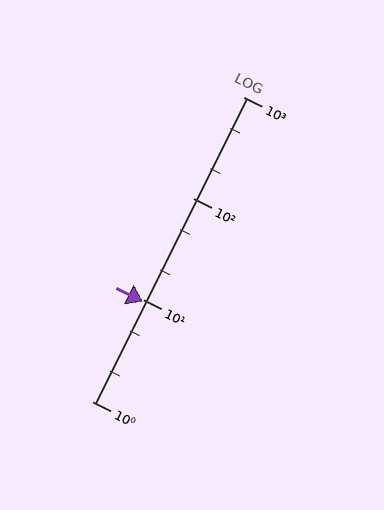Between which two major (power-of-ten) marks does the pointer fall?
The pointer is between 1 and 10.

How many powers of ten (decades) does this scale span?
The scale spans 3 decades, from 1 to 1000.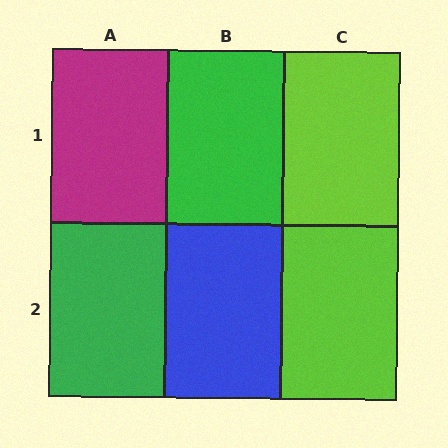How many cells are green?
2 cells are green.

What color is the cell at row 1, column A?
Magenta.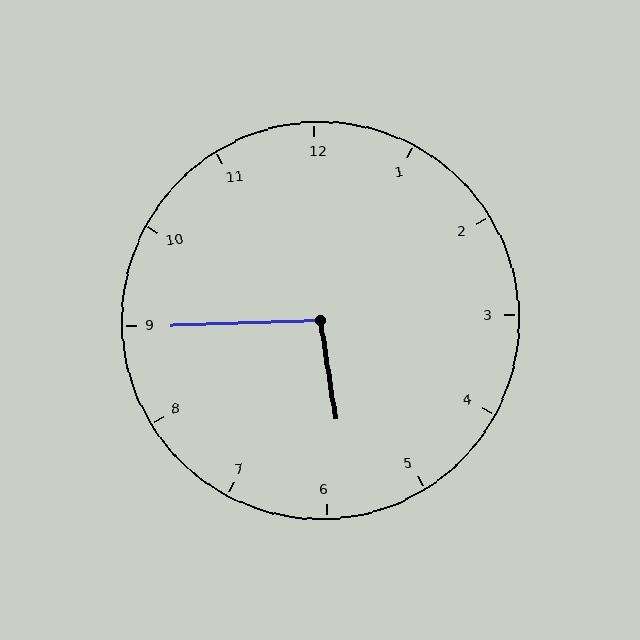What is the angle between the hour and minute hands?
Approximately 98 degrees.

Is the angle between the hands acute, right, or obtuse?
It is obtuse.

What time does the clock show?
5:45.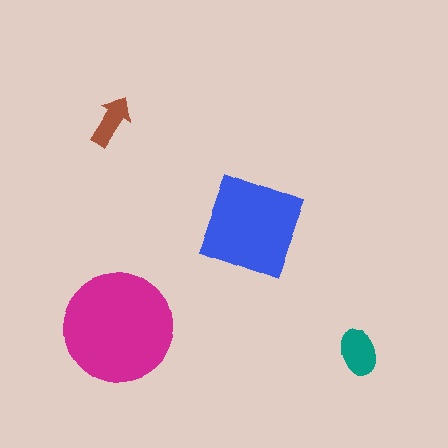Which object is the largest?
The magenta circle.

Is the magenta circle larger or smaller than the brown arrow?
Larger.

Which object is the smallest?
The brown arrow.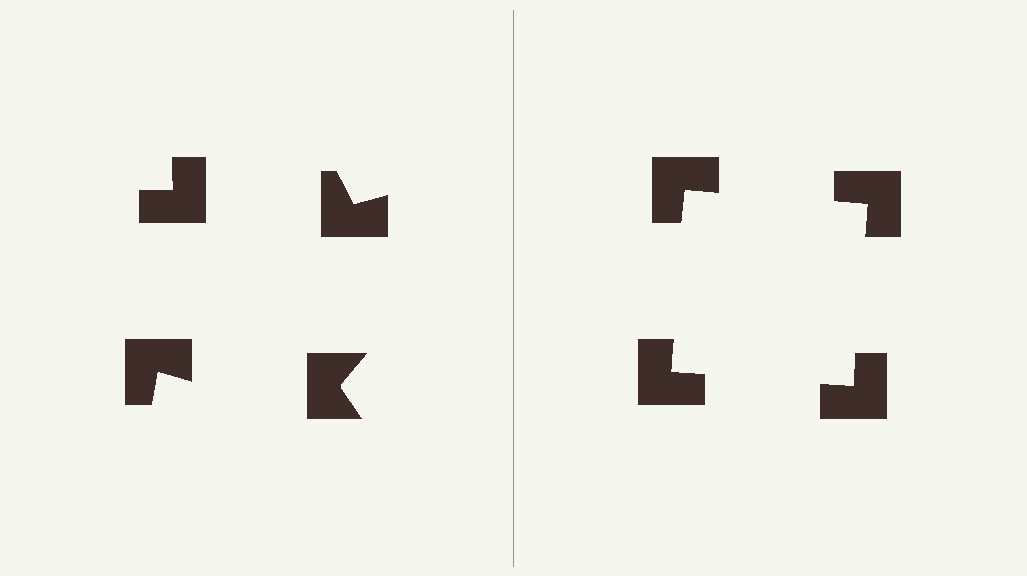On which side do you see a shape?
An illusory square appears on the right side. On the left side the wedge cuts are rotated, so no coherent shape forms.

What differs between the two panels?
The notched squares are positioned identically on both sides; only the wedge orientations differ. On the right they align to a square; on the left they are misaligned.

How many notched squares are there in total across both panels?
8 — 4 on each side.